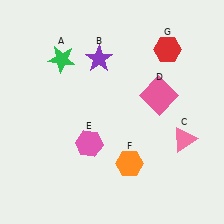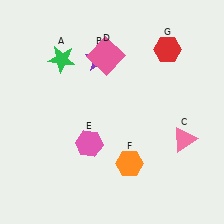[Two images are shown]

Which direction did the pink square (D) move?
The pink square (D) moved left.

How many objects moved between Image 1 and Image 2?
1 object moved between the two images.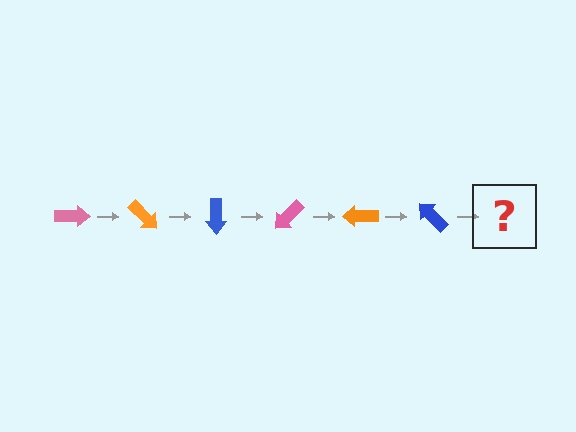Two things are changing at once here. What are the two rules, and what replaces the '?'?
The two rules are that it rotates 45 degrees each step and the color cycles through pink, orange, and blue. The '?' should be a pink arrow, rotated 270 degrees from the start.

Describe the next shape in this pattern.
It should be a pink arrow, rotated 270 degrees from the start.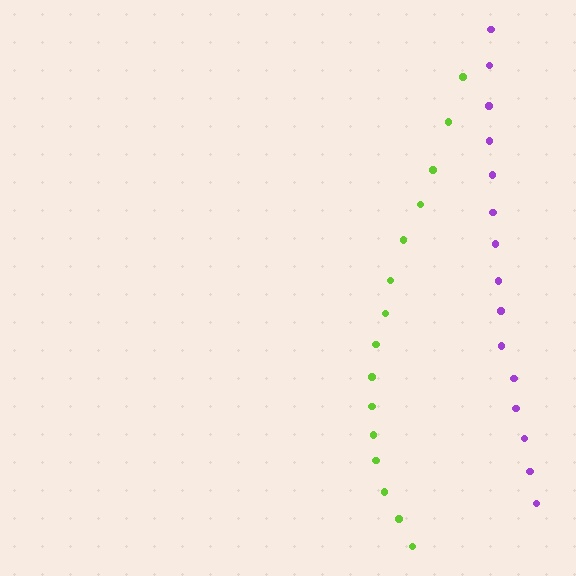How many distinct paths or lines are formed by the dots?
There are 2 distinct paths.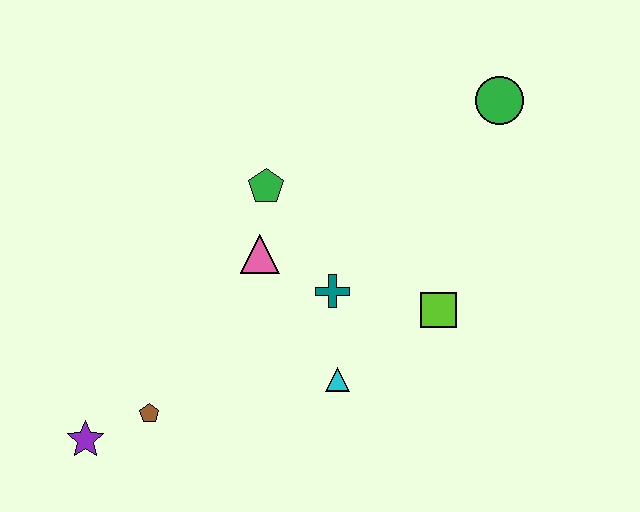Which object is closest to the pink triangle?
The green pentagon is closest to the pink triangle.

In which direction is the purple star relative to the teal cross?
The purple star is to the left of the teal cross.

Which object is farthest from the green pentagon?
The purple star is farthest from the green pentagon.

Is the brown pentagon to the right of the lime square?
No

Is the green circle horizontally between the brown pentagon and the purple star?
No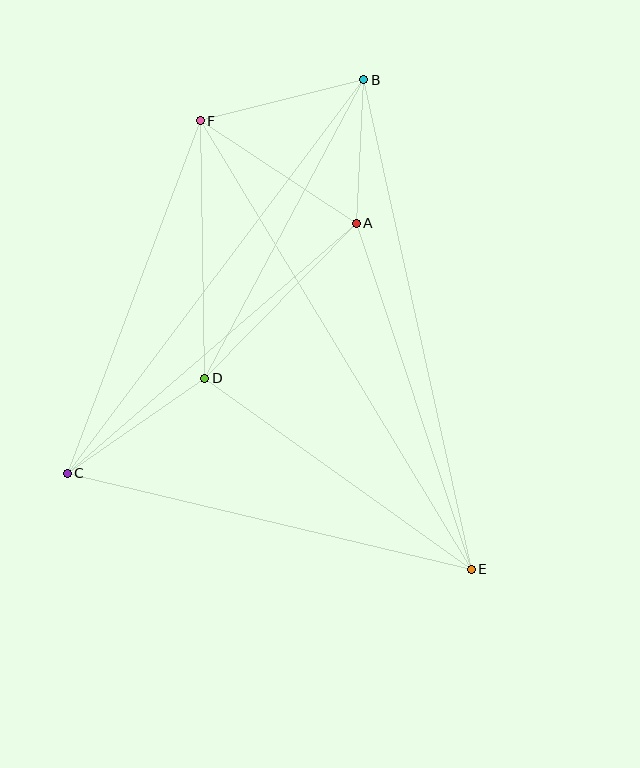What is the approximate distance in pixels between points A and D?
The distance between A and D is approximately 217 pixels.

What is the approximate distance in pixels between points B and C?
The distance between B and C is approximately 493 pixels.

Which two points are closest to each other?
Points A and B are closest to each other.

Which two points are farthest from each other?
Points E and F are farthest from each other.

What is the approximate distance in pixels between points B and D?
The distance between B and D is approximately 338 pixels.